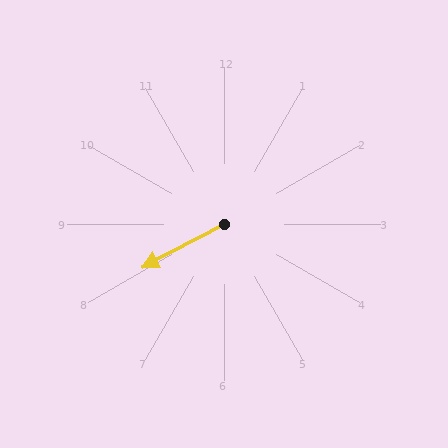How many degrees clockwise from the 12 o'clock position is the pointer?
Approximately 242 degrees.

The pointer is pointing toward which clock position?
Roughly 8 o'clock.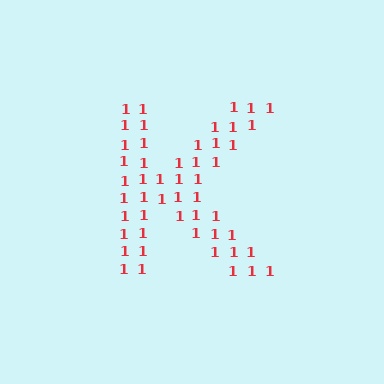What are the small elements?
The small elements are digit 1's.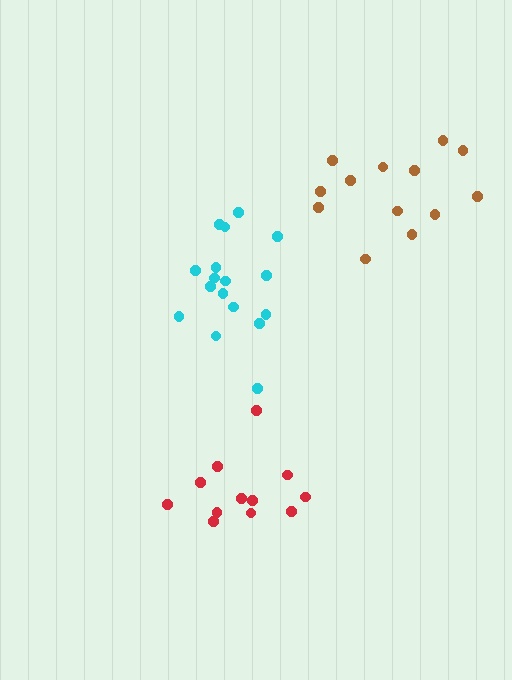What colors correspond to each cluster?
The clusters are colored: brown, red, cyan.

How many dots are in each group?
Group 1: 13 dots, Group 2: 12 dots, Group 3: 17 dots (42 total).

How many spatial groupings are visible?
There are 3 spatial groupings.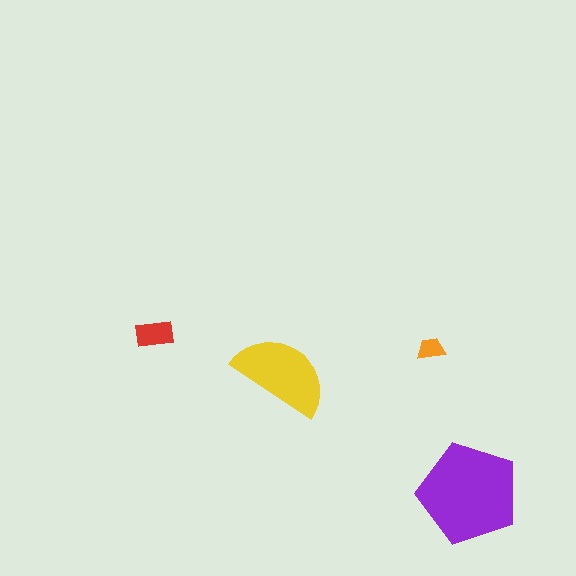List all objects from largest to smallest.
The purple pentagon, the yellow semicircle, the red rectangle, the orange trapezoid.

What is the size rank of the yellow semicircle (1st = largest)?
2nd.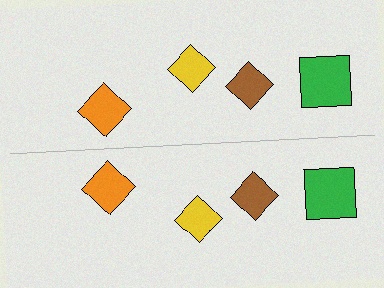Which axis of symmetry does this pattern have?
The pattern has a horizontal axis of symmetry running through the center of the image.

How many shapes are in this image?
There are 8 shapes in this image.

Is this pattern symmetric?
Yes, this pattern has bilateral (reflection) symmetry.